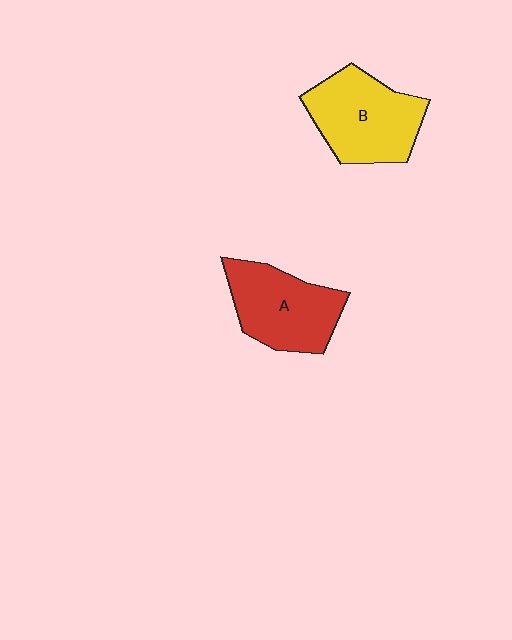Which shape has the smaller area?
Shape A (red).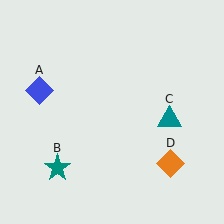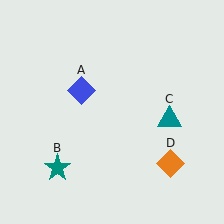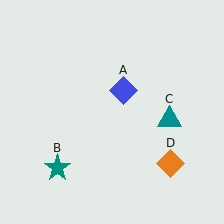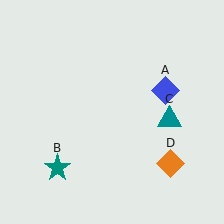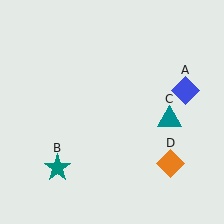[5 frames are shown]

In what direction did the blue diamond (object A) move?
The blue diamond (object A) moved right.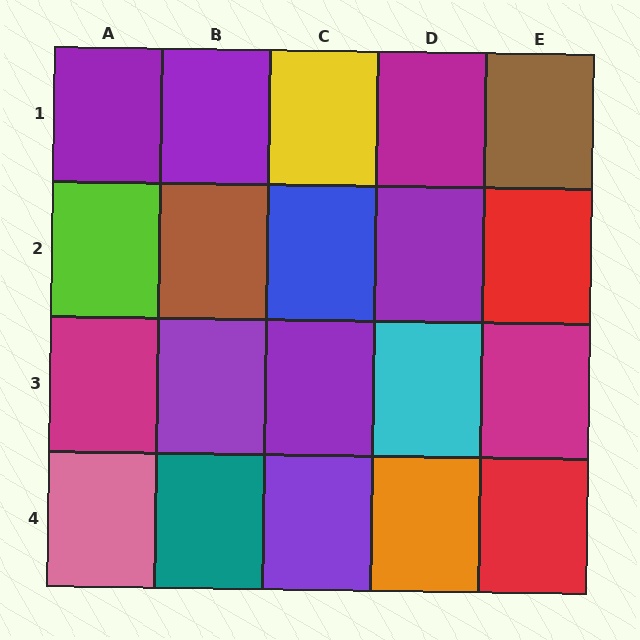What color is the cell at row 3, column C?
Purple.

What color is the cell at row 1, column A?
Purple.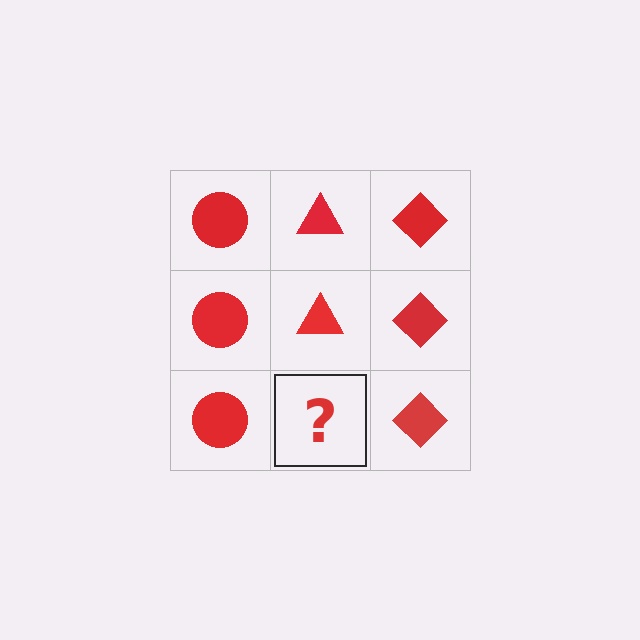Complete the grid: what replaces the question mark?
The question mark should be replaced with a red triangle.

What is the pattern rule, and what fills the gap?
The rule is that each column has a consistent shape. The gap should be filled with a red triangle.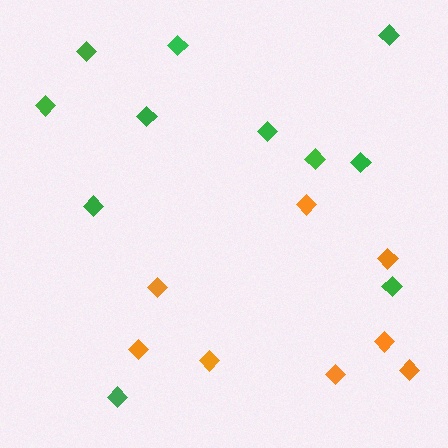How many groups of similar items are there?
There are 2 groups: one group of orange diamonds (8) and one group of green diamonds (11).